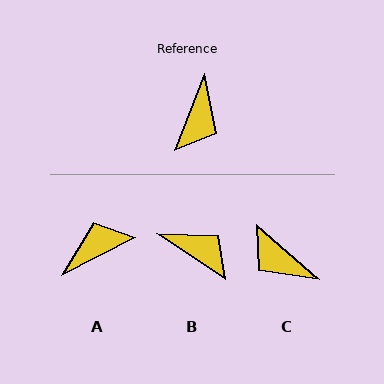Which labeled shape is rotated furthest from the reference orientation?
A, about 137 degrees away.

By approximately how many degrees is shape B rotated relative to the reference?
Approximately 77 degrees counter-clockwise.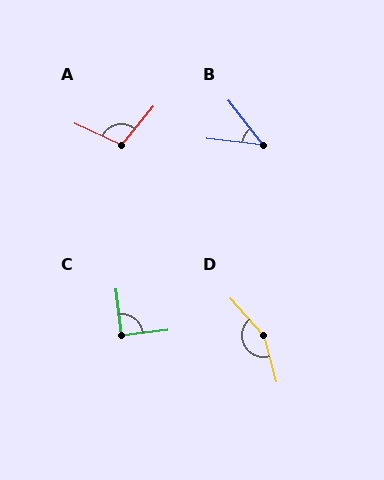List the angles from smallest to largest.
B (46°), C (91°), A (104°), D (154°).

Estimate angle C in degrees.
Approximately 91 degrees.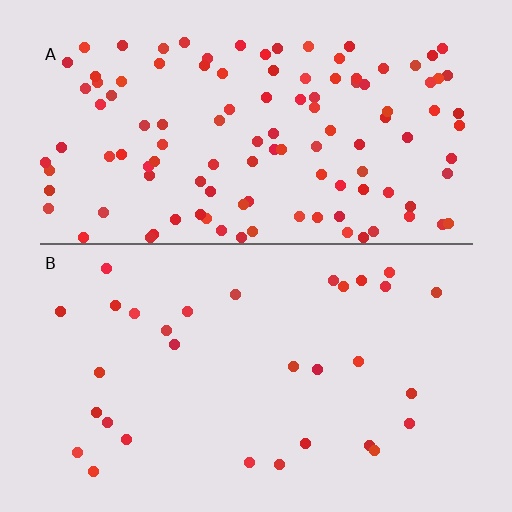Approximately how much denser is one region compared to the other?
Approximately 3.7× — region A over region B.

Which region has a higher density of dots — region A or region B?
A (the top).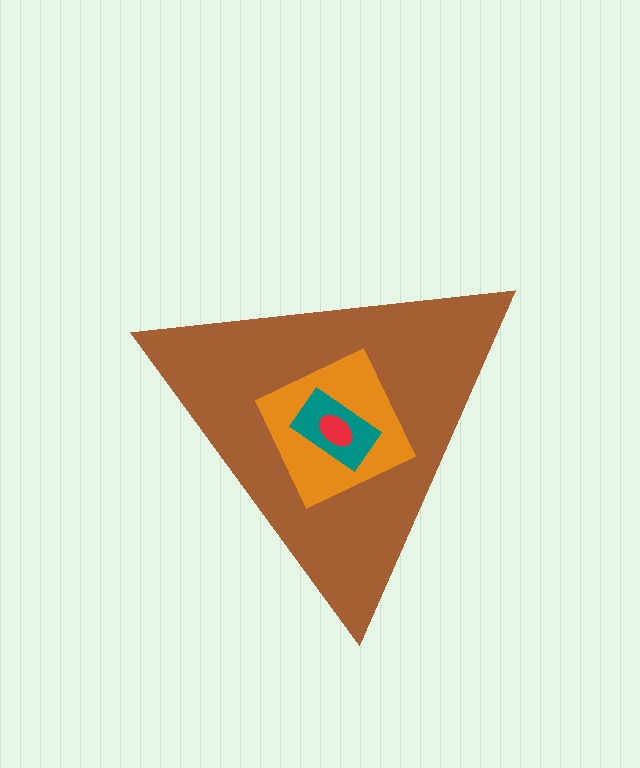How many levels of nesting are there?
4.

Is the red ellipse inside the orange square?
Yes.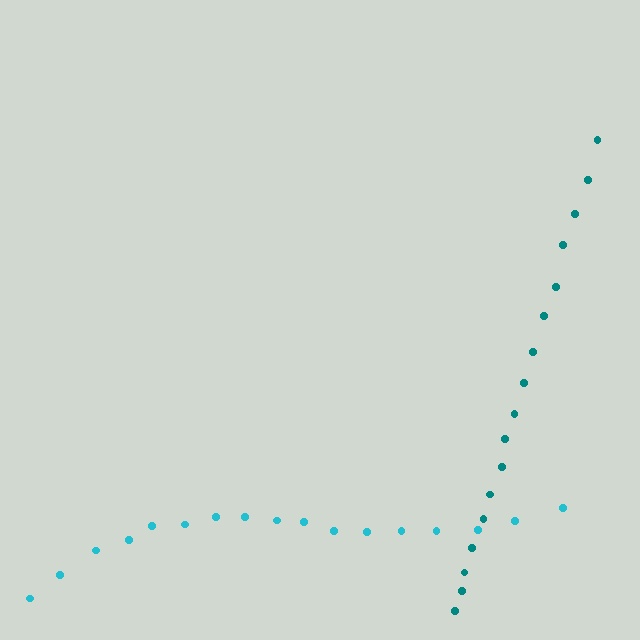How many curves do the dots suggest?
There are 2 distinct paths.